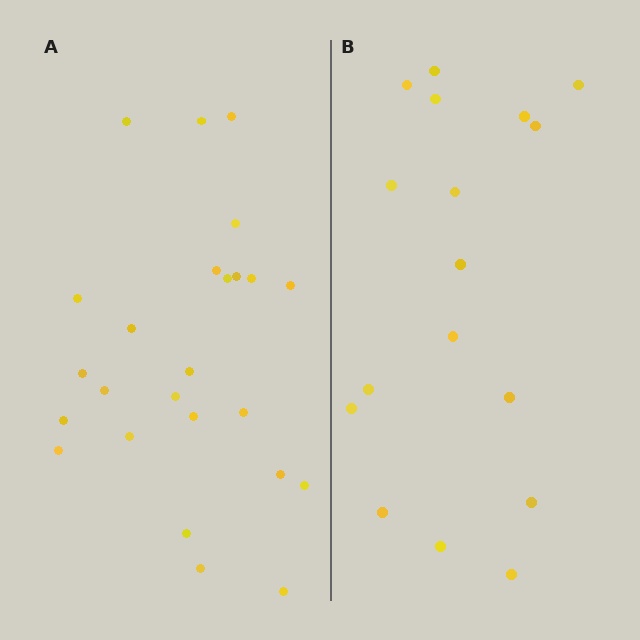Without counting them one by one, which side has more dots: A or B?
Region A (the left region) has more dots.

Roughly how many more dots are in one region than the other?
Region A has roughly 8 or so more dots than region B.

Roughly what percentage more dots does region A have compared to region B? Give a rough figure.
About 45% more.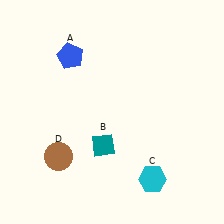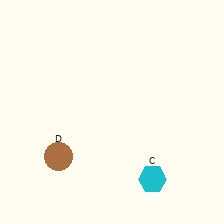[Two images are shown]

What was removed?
The teal diamond (B), the blue pentagon (A) were removed in Image 2.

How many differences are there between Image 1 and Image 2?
There are 2 differences between the two images.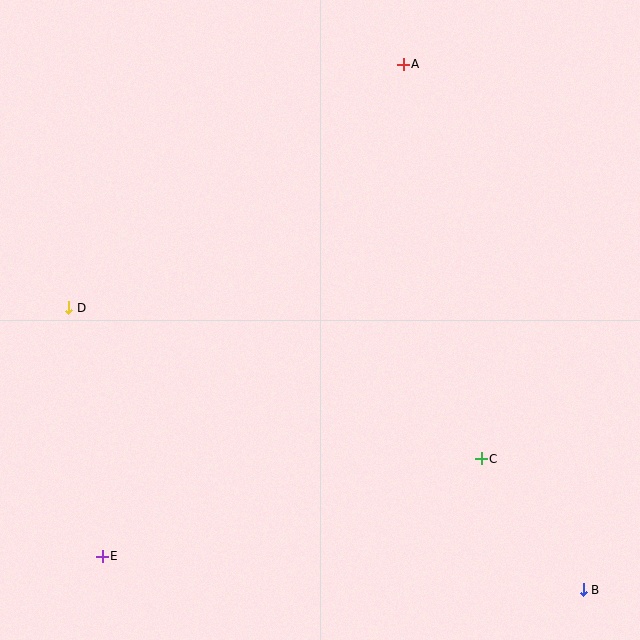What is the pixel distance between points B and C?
The distance between B and C is 166 pixels.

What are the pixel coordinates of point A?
Point A is at (403, 64).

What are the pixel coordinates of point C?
Point C is at (481, 459).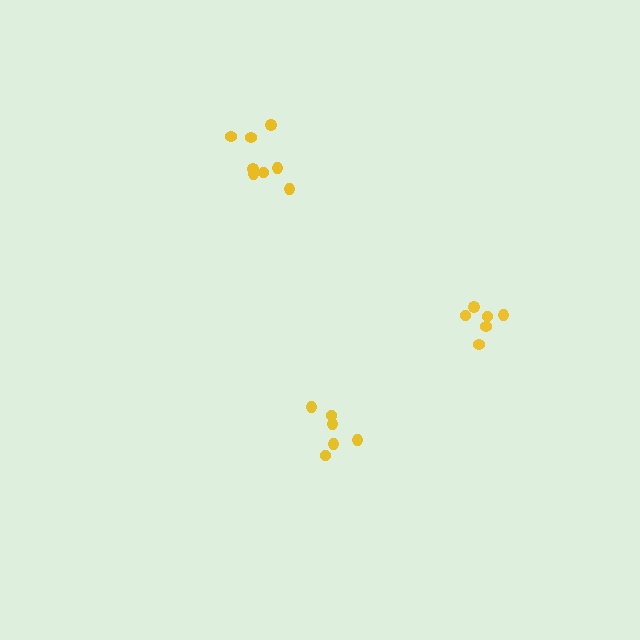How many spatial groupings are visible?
There are 3 spatial groupings.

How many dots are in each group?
Group 1: 6 dots, Group 2: 6 dots, Group 3: 8 dots (20 total).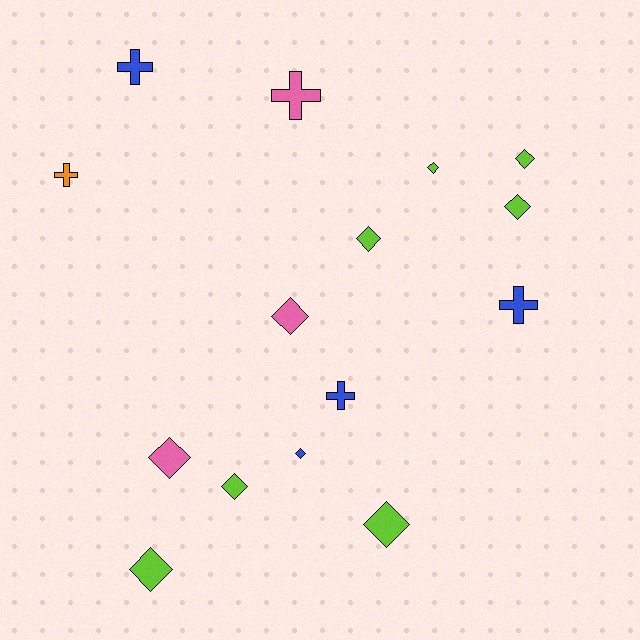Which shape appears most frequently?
Diamond, with 10 objects.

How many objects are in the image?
There are 15 objects.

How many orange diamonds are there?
There are no orange diamonds.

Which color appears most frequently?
Lime, with 7 objects.